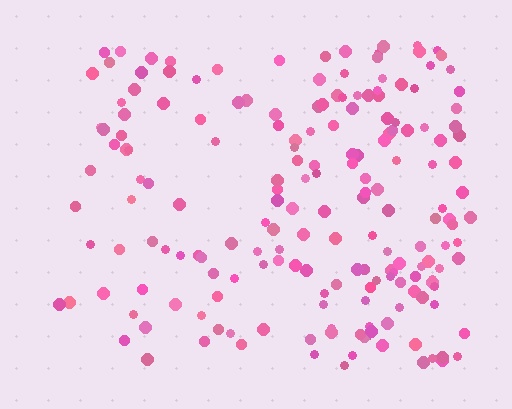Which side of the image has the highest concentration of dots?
The right.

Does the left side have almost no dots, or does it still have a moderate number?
Still a moderate number, just noticeably fewer than the right.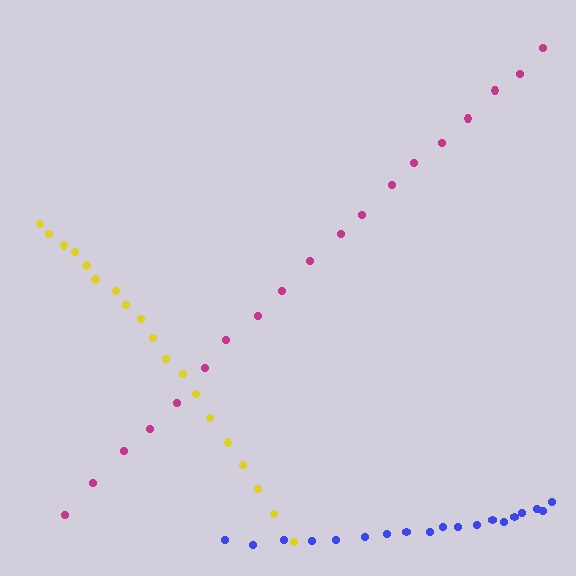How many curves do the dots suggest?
There are 3 distinct paths.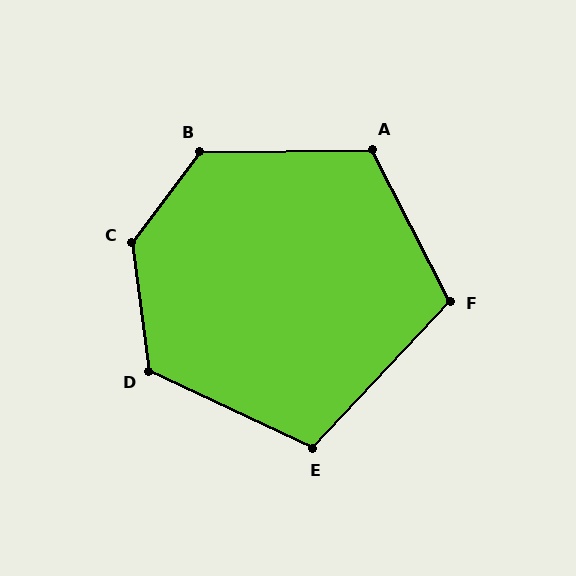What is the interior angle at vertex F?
Approximately 110 degrees (obtuse).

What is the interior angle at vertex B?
Approximately 127 degrees (obtuse).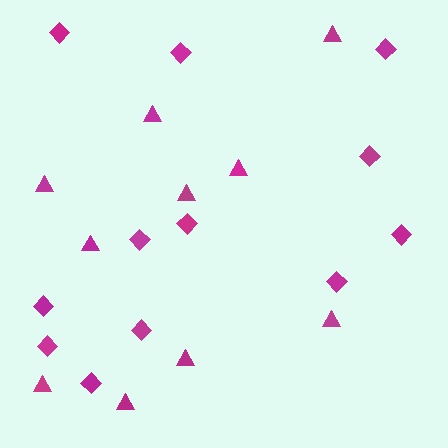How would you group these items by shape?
There are 2 groups: one group of diamonds (12) and one group of triangles (10).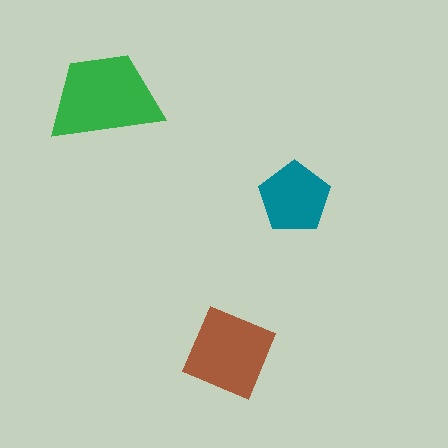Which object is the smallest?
The teal pentagon.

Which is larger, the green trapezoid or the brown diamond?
The green trapezoid.